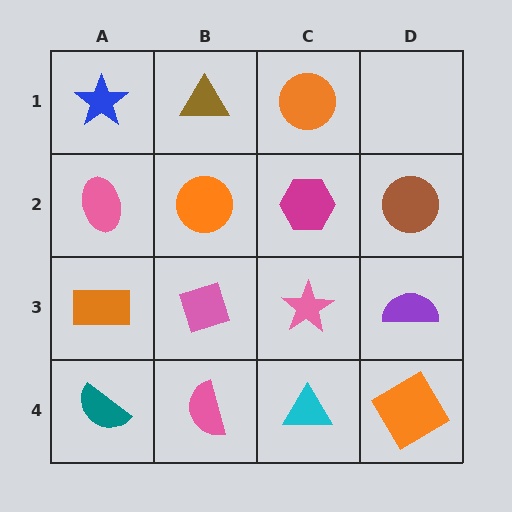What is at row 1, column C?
An orange circle.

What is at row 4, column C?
A cyan triangle.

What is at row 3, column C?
A pink star.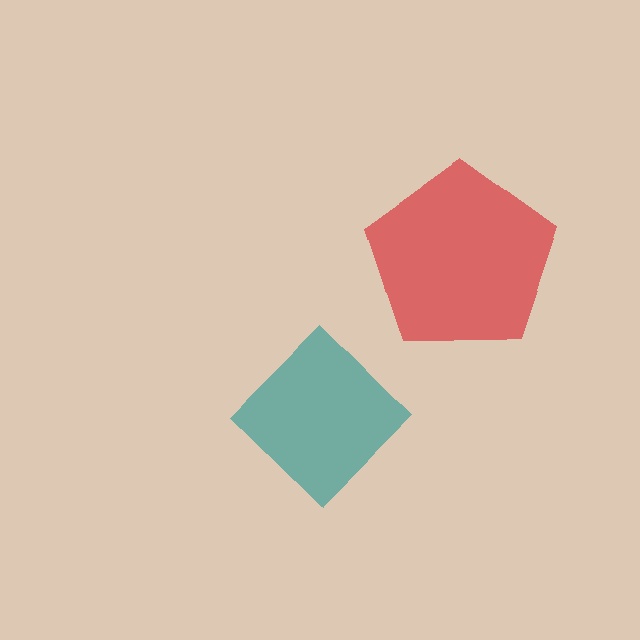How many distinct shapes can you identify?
There are 2 distinct shapes: a teal diamond, a red pentagon.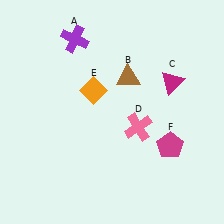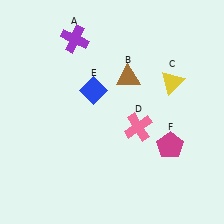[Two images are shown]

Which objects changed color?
C changed from magenta to yellow. E changed from orange to blue.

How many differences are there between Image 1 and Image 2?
There are 2 differences between the two images.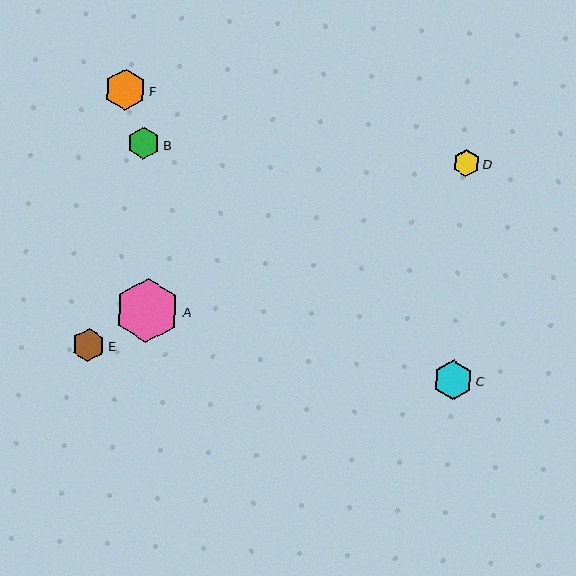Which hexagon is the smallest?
Hexagon D is the smallest with a size of approximately 27 pixels.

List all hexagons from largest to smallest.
From largest to smallest: A, F, C, B, E, D.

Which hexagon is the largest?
Hexagon A is the largest with a size of approximately 65 pixels.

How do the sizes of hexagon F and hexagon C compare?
Hexagon F and hexagon C are approximately the same size.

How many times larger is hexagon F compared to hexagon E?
Hexagon F is approximately 1.3 times the size of hexagon E.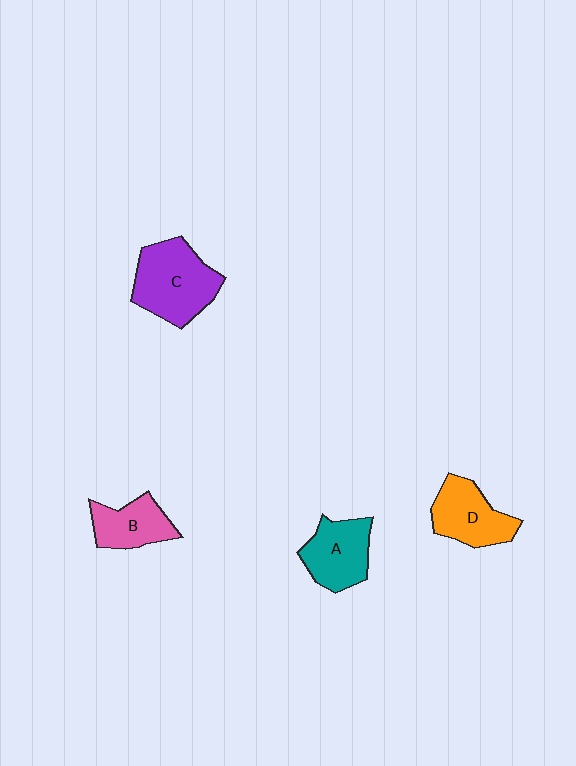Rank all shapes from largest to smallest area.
From largest to smallest: C (purple), D (orange), A (teal), B (pink).